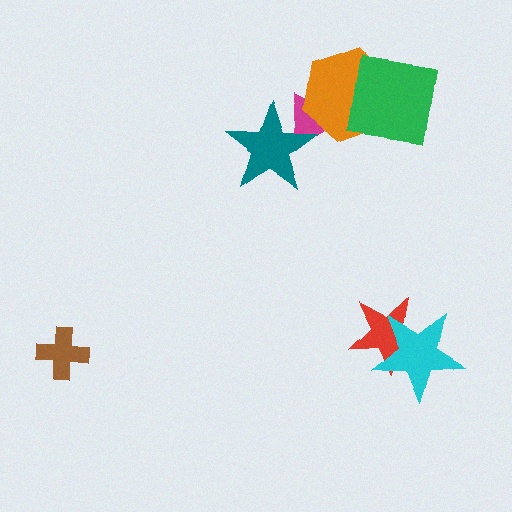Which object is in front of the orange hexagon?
The green square is in front of the orange hexagon.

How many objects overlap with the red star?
1 object overlaps with the red star.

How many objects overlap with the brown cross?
0 objects overlap with the brown cross.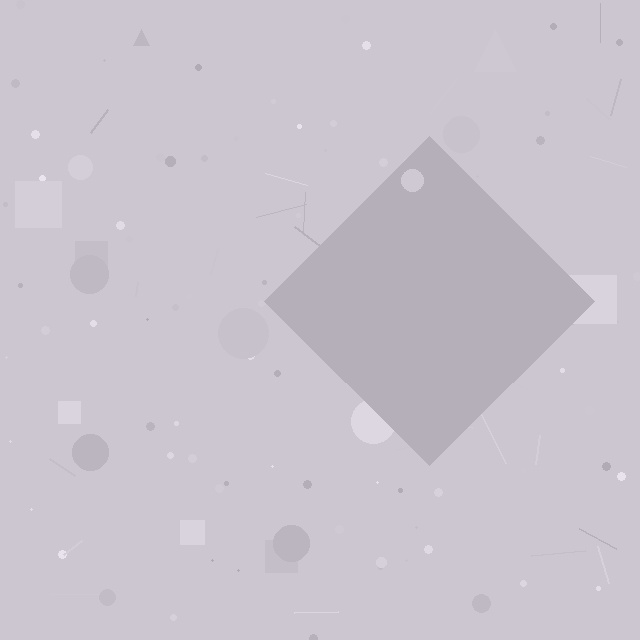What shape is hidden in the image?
A diamond is hidden in the image.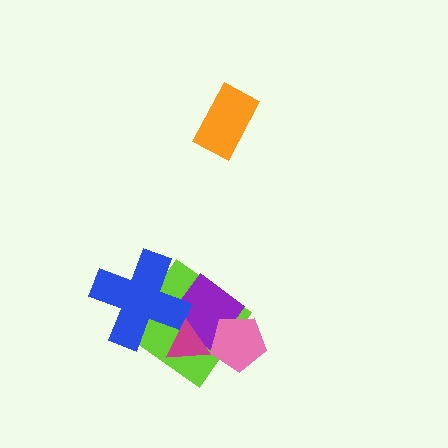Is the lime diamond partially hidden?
Yes, it is partially covered by another shape.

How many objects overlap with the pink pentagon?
2 objects overlap with the pink pentagon.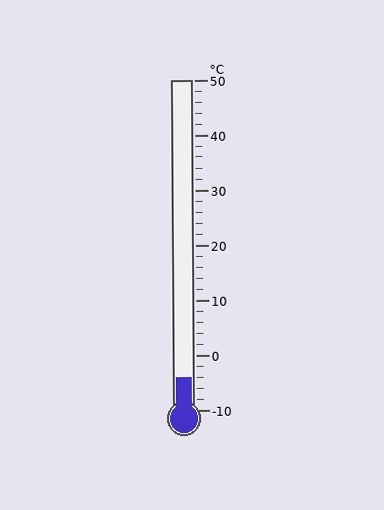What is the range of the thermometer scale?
The thermometer scale ranges from -10°C to 50°C.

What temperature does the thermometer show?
The thermometer shows approximately -4°C.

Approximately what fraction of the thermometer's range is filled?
The thermometer is filled to approximately 10% of its range.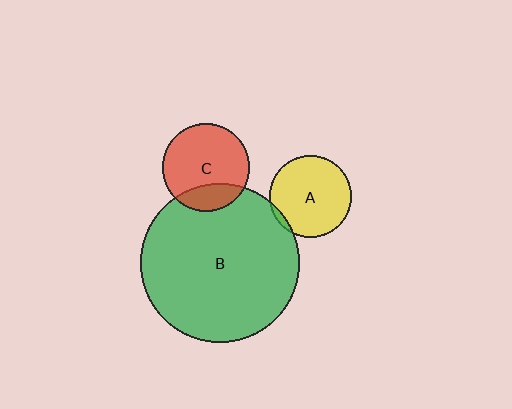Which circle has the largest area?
Circle B (green).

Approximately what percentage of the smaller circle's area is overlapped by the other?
Approximately 5%.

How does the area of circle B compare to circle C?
Approximately 3.3 times.